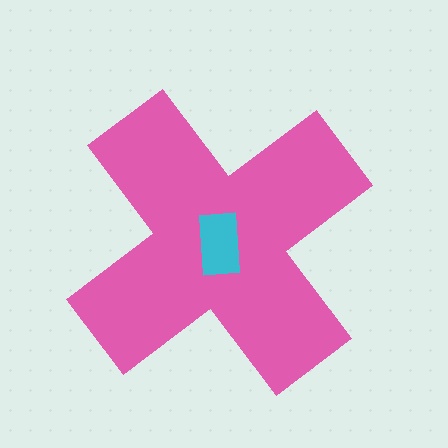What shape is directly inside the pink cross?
The cyan rectangle.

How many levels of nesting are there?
2.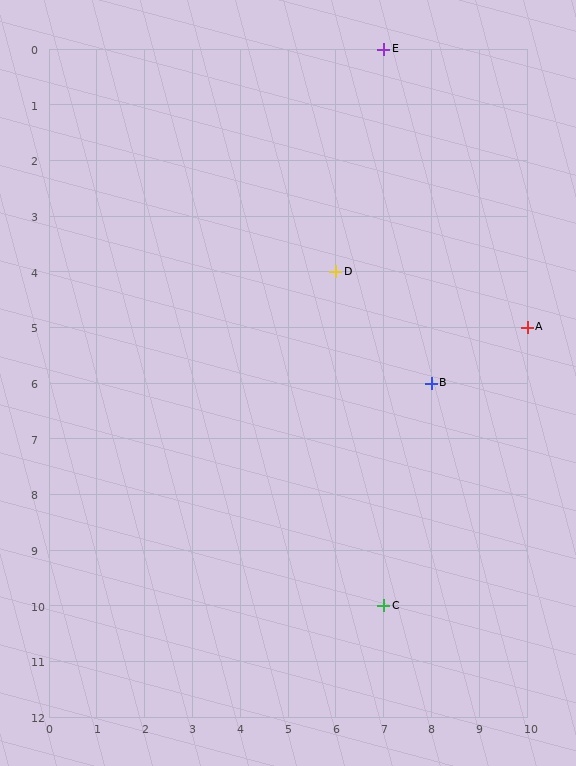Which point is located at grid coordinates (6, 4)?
Point D is at (6, 4).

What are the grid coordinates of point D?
Point D is at grid coordinates (6, 4).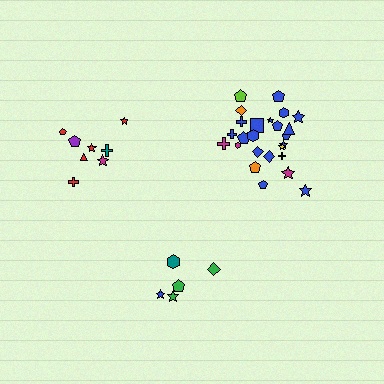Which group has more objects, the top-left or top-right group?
The top-right group.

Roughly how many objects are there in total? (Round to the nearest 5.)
Roughly 40 objects in total.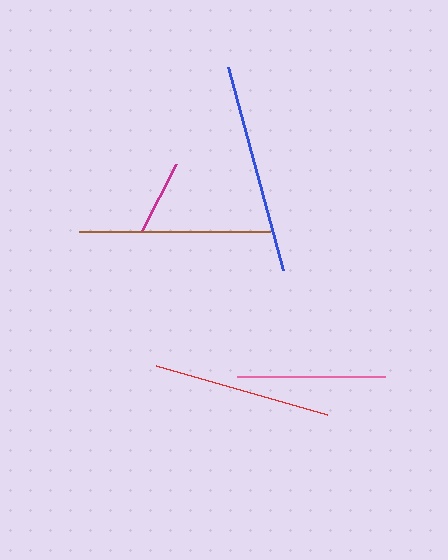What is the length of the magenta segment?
The magenta segment is approximately 74 pixels long.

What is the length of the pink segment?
The pink segment is approximately 148 pixels long.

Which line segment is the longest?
The blue line is the longest at approximately 210 pixels.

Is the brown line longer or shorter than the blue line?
The blue line is longer than the brown line.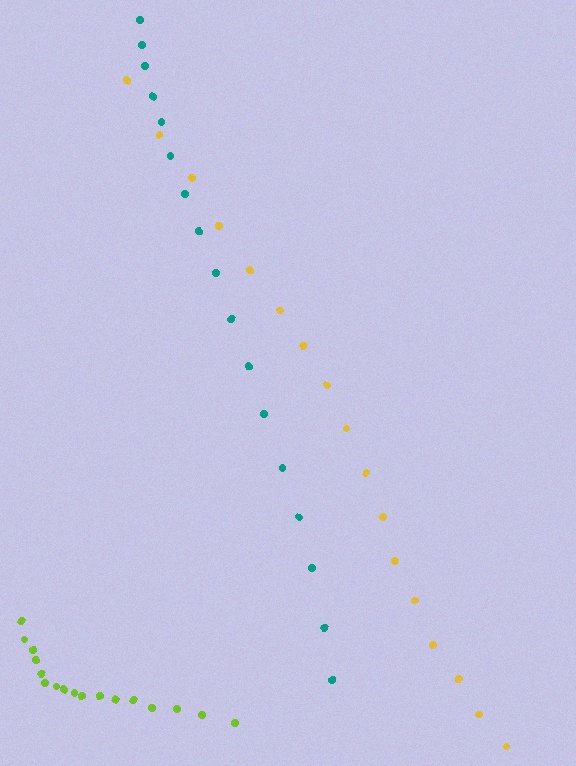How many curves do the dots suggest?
There are 3 distinct paths.